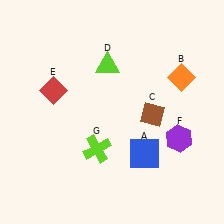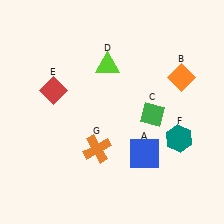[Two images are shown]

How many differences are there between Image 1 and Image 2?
There are 3 differences between the two images.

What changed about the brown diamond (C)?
In Image 1, C is brown. In Image 2, it changed to green.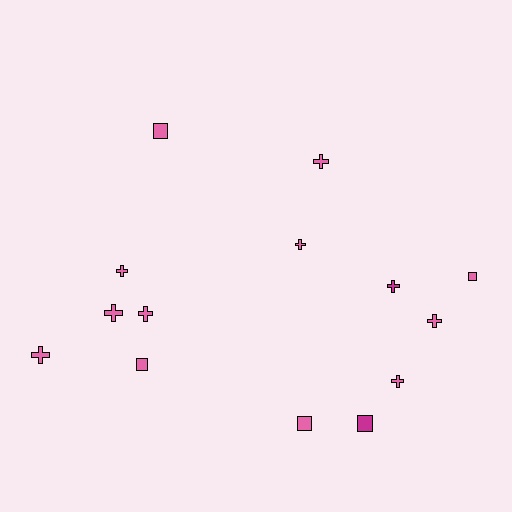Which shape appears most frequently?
Cross, with 9 objects.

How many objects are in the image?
There are 14 objects.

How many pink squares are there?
There are 4 pink squares.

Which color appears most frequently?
Pink, with 12 objects.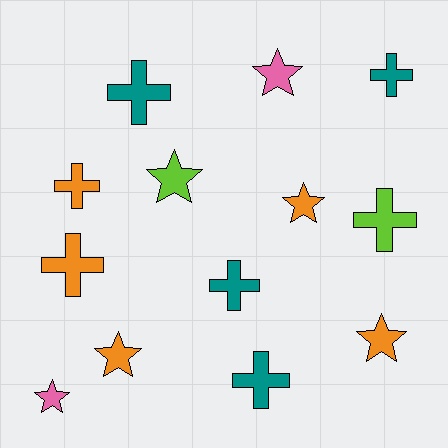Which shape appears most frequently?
Cross, with 7 objects.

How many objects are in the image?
There are 13 objects.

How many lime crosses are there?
There is 1 lime cross.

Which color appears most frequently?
Orange, with 5 objects.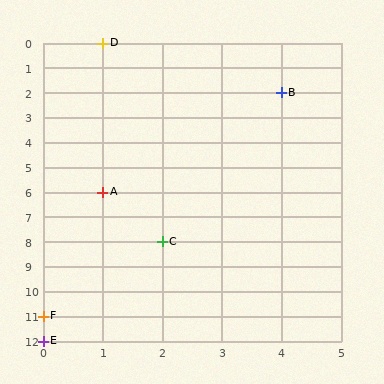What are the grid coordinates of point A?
Point A is at grid coordinates (1, 6).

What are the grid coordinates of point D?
Point D is at grid coordinates (1, 0).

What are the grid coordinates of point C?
Point C is at grid coordinates (2, 8).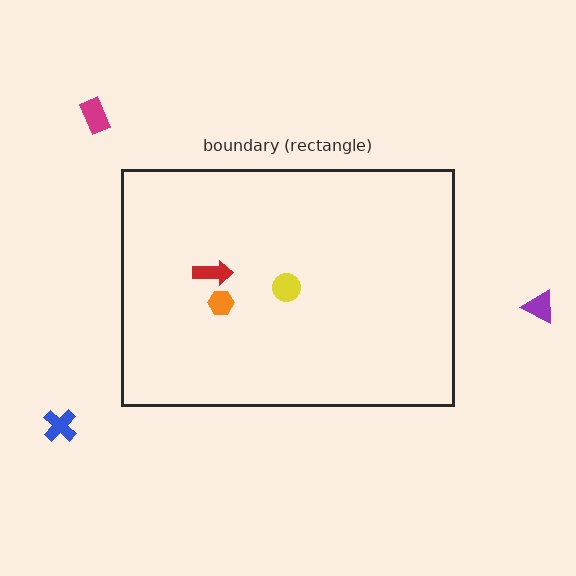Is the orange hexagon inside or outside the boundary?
Inside.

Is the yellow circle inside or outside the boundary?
Inside.